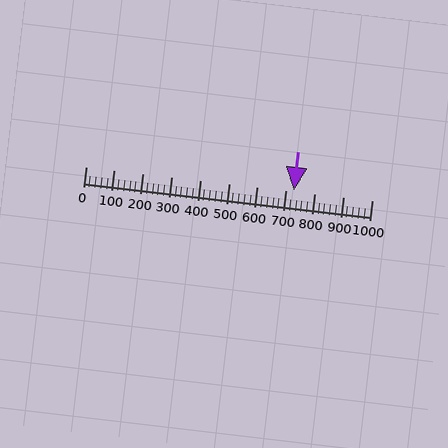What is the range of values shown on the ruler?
The ruler shows values from 0 to 1000.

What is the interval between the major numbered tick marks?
The major tick marks are spaced 100 units apart.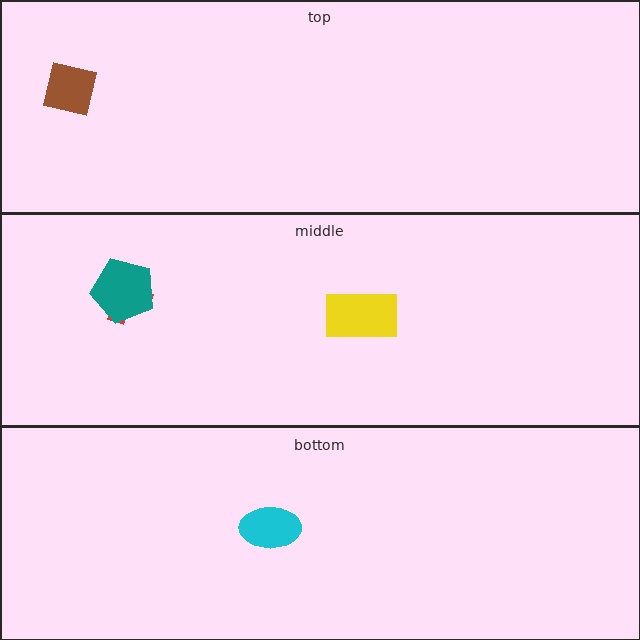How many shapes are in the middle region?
3.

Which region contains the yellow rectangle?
The middle region.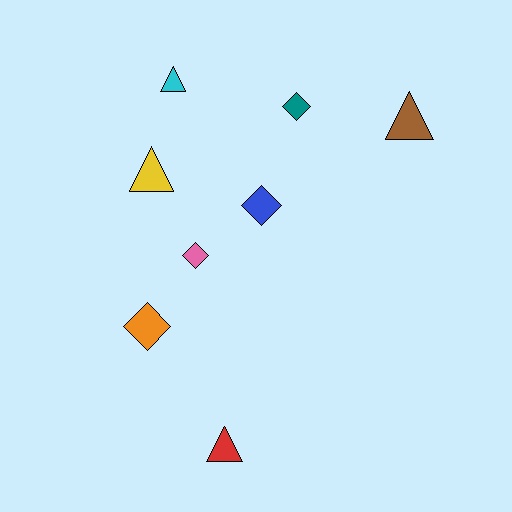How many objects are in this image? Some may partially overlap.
There are 8 objects.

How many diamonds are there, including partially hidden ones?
There are 4 diamonds.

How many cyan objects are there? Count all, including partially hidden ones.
There is 1 cyan object.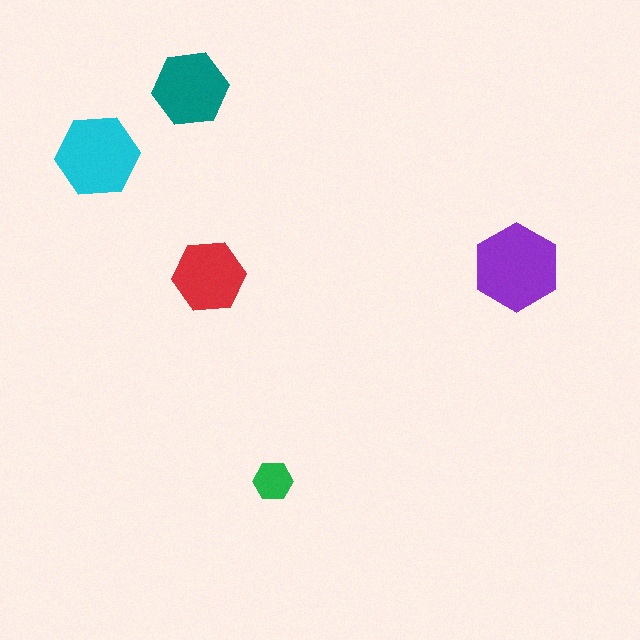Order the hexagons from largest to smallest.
the purple one, the cyan one, the teal one, the red one, the green one.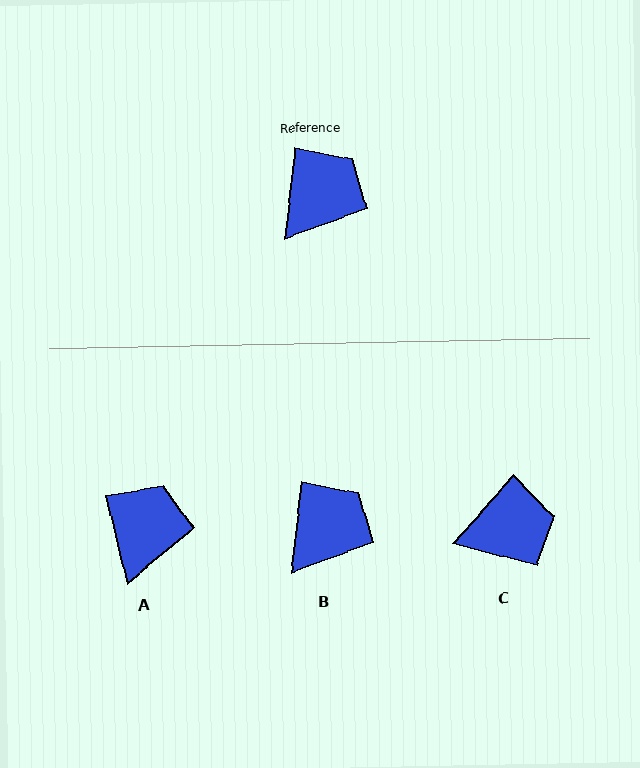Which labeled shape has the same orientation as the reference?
B.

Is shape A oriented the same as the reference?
No, it is off by about 20 degrees.